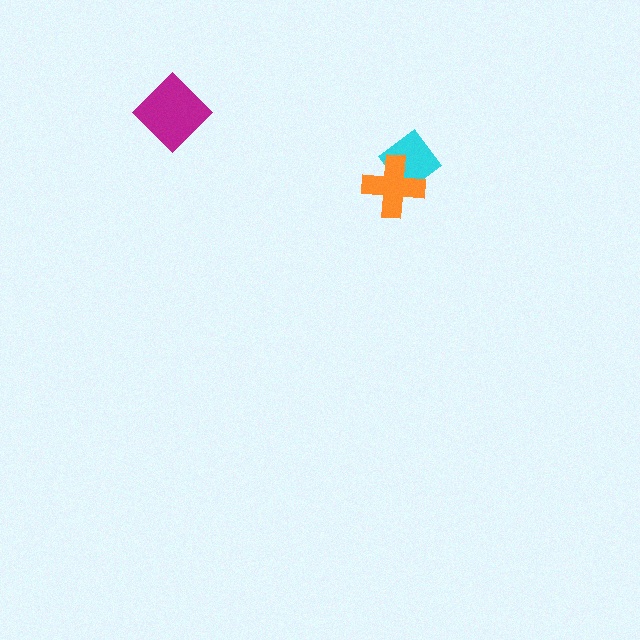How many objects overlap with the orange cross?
1 object overlaps with the orange cross.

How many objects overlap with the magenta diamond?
0 objects overlap with the magenta diamond.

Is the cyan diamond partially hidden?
Yes, it is partially covered by another shape.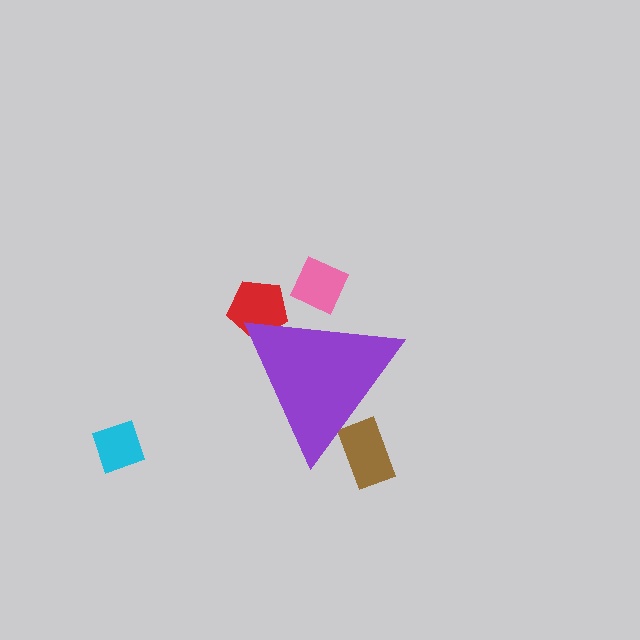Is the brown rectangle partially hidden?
Yes, the brown rectangle is partially hidden behind the purple triangle.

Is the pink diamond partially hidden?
Yes, the pink diamond is partially hidden behind the purple triangle.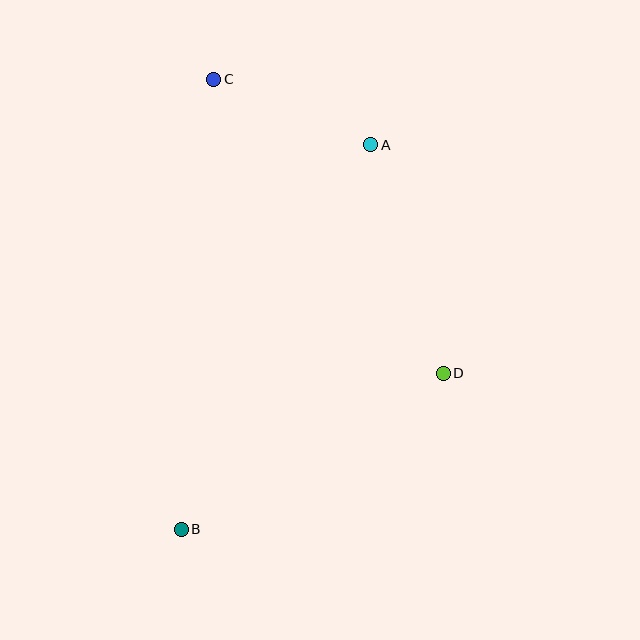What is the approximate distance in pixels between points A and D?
The distance between A and D is approximately 240 pixels.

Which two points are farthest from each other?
Points B and C are farthest from each other.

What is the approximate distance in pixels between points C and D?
The distance between C and D is approximately 373 pixels.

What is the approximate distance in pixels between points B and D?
The distance between B and D is approximately 305 pixels.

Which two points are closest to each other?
Points A and C are closest to each other.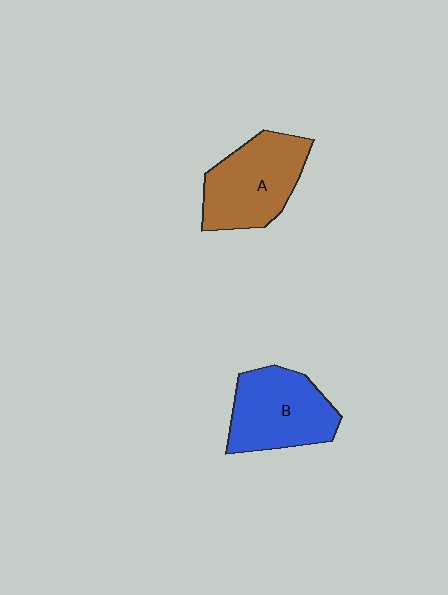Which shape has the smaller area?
Shape B (blue).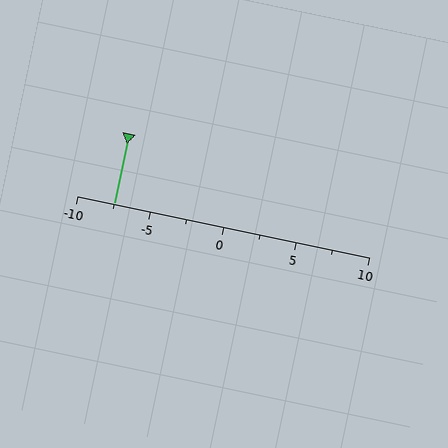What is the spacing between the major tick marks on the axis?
The major ticks are spaced 5 apart.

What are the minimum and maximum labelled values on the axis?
The axis runs from -10 to 10.